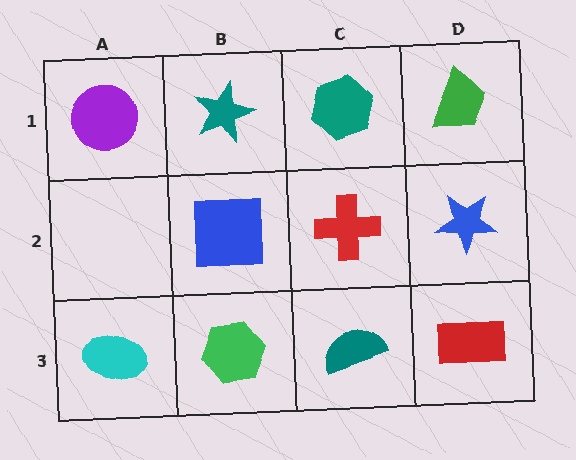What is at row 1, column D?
A green trapezoid.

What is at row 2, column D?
A blue star.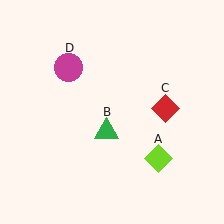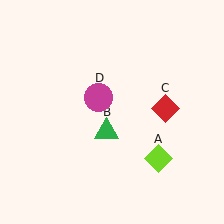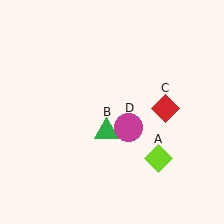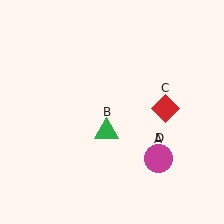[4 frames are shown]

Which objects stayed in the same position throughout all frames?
Lime diamond (object A) and green triangle (object B) and red diamond (object C) remained stationary.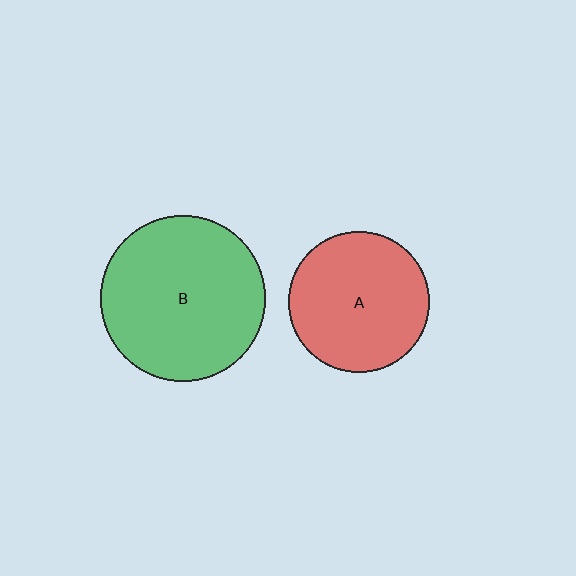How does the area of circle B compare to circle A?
Approximately 1.4 times.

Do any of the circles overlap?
No, none of the circles overlap.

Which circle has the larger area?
Circle B (green).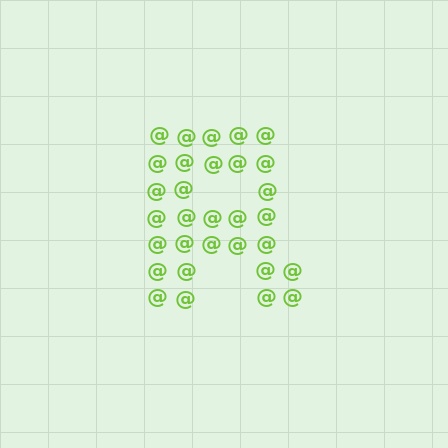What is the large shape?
The large shape is the letter R.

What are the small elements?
The small elements are at signs.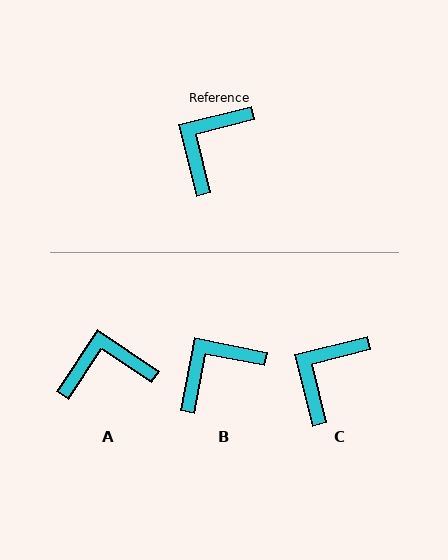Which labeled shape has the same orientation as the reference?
C.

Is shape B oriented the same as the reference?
No, it is off by about 25 degrees.